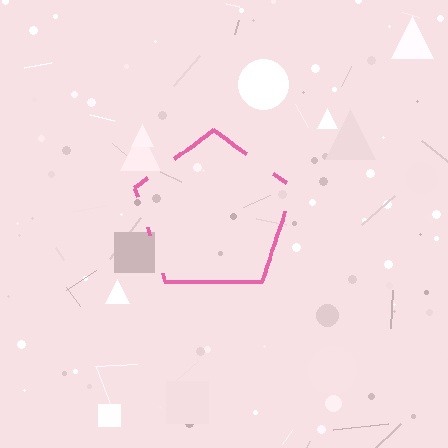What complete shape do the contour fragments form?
The contour fragments form a pentagon.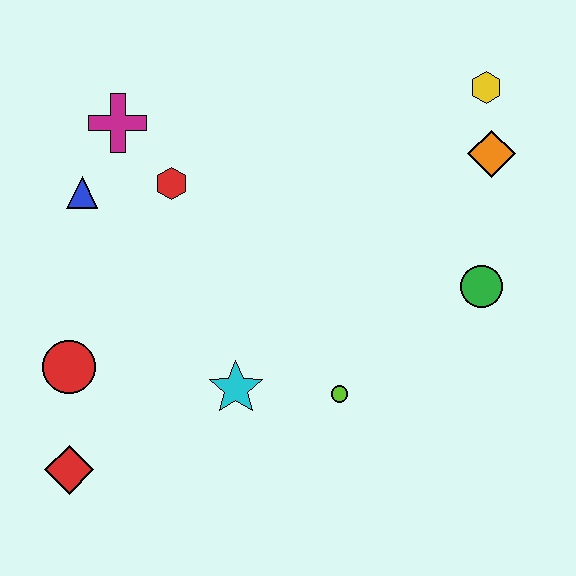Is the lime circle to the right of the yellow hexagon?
No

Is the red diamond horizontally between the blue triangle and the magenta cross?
No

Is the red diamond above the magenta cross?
No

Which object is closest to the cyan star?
The lime circle is closest to the cyan star.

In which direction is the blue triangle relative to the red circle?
The blue triangle is above the red circle.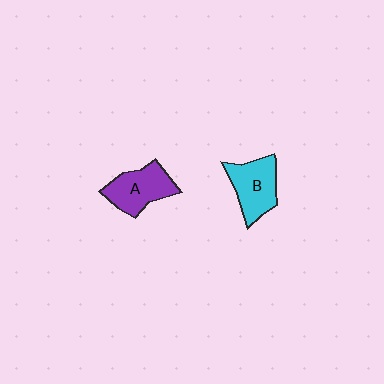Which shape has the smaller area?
Shape A (purple).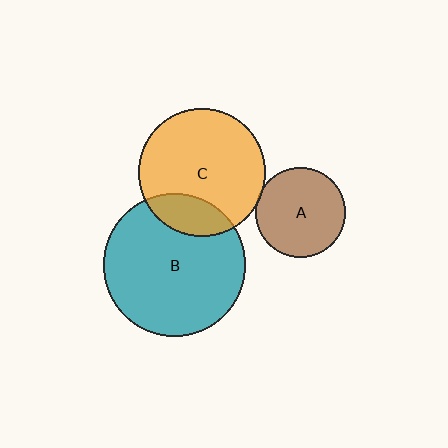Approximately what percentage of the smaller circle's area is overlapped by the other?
Approximately 20%.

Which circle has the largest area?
Circle B (teal).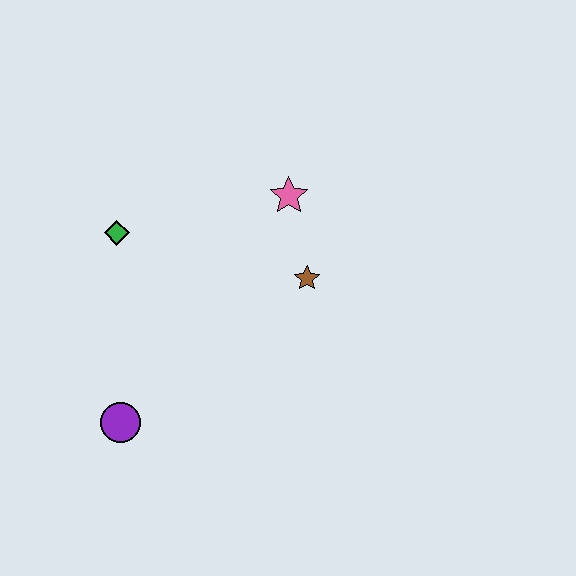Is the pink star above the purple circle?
Yes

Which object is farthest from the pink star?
The purple circle is farthest from the pink star.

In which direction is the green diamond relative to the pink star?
The green diamond is to the left of the pink star.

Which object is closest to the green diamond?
The pink star is closest to the green diamond.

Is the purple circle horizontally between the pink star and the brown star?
No